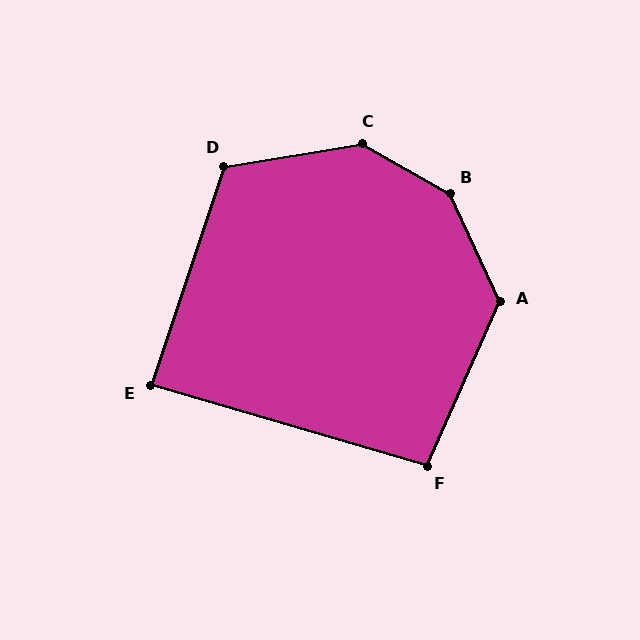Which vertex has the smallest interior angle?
E, at approximately 88 degrees.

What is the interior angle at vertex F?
Approximately 98 degrees (obtuse).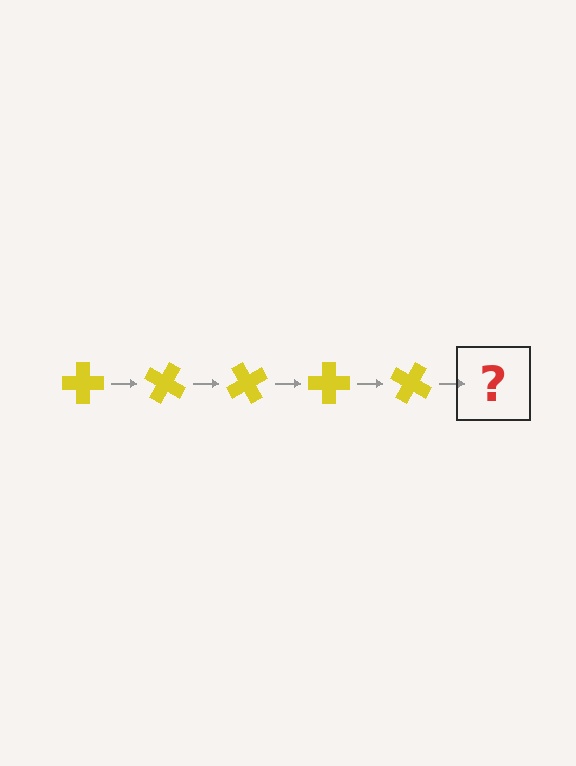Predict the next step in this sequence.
The next step is a yellow cross rotated 150 degrees.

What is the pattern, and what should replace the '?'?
The pattern is that the cross rotates 30 degrees each step. The '?' should be a yellow cross rotated 150 degrees.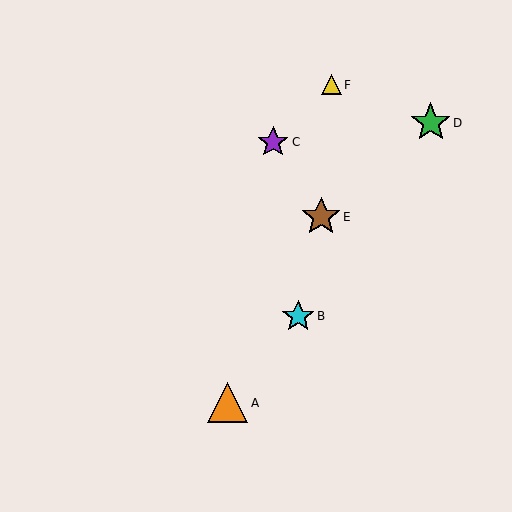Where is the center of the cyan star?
The center of the cyan star is at (298, 316).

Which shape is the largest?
The orange triangle (labeled A) is the largest.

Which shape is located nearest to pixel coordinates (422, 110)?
The green star (labeled D) at (431, 123) is nearest to that location.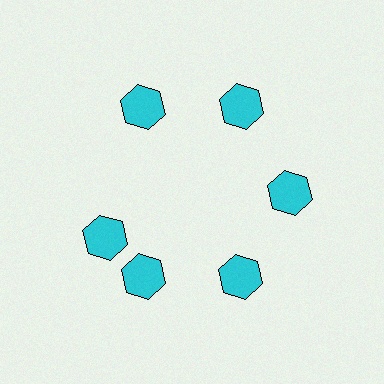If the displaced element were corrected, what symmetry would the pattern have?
It would have 6-fold rotational symmetry — the pattern would map onto itself every 60 degrees.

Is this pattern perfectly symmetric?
No. The 6 cyan hexagons are arranged in a ring, but one element near the 9 o'clock position is rotated out of alignment along the ring, breaking the 6-fold rotational symmetry.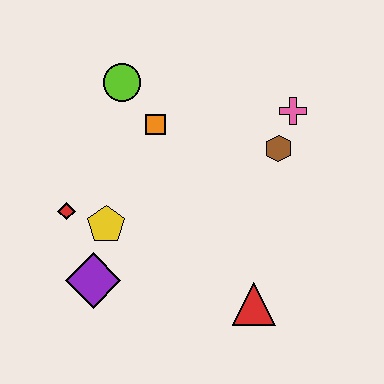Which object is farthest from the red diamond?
The pink cross is farthest from the red diamond.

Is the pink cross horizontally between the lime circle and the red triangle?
No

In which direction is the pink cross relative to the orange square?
The pink cross is to the right of the orange square.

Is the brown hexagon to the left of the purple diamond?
No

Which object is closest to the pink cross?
The brown hexagon is closest to the pink cross.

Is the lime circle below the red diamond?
No